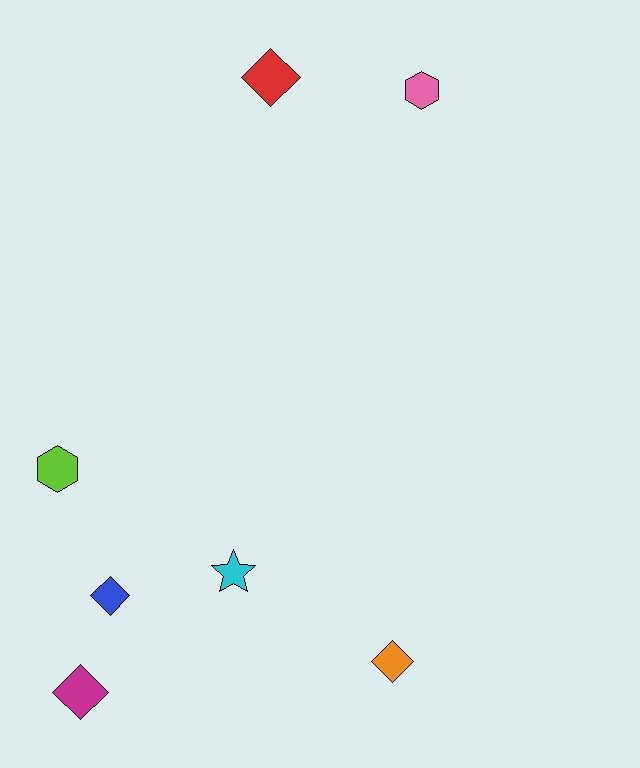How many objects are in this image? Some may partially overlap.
There are 7 objects.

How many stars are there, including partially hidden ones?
There is 1 star.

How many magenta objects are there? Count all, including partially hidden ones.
There is 1 magenta object.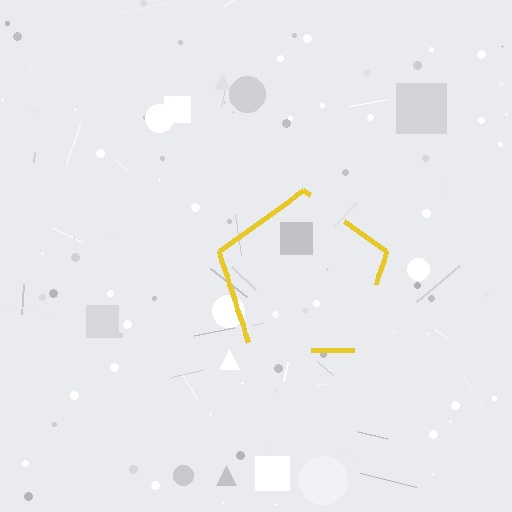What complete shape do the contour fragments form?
The contour fragments form a pentagon.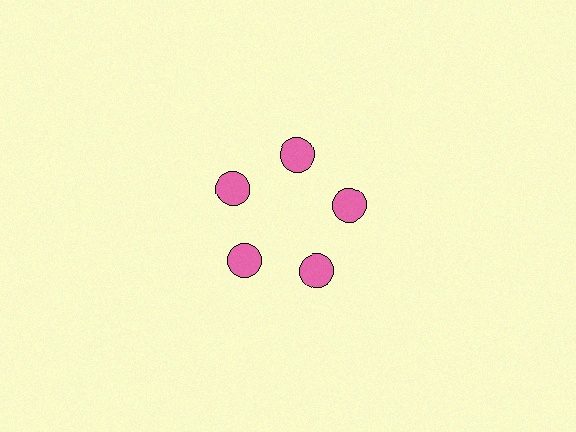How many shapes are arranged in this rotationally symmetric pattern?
There are 5 shapes, arranged in 5 groups of 1.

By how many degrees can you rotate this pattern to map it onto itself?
The pattern maps onto itself every 72 degrees of rotation.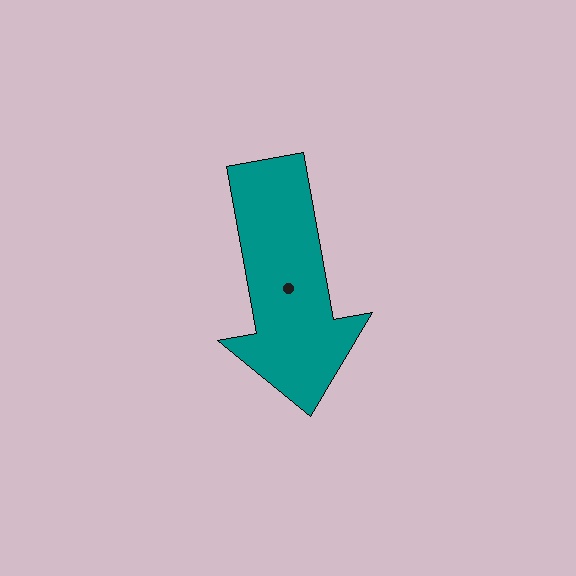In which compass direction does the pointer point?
South.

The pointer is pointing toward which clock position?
Roughly 6 o'clock.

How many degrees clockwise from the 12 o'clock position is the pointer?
Approximately 170 degrees.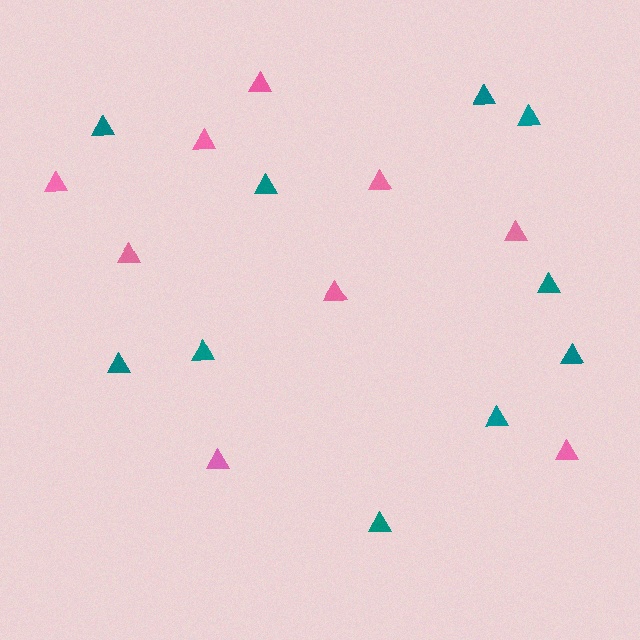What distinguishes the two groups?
There are 2 groups: one group of teal triangles (10) and one group of pink triangles (9).